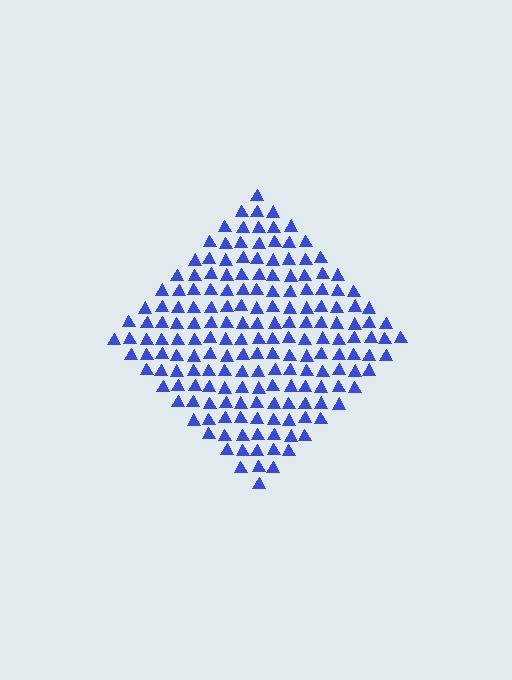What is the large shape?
The large shape is a diamond.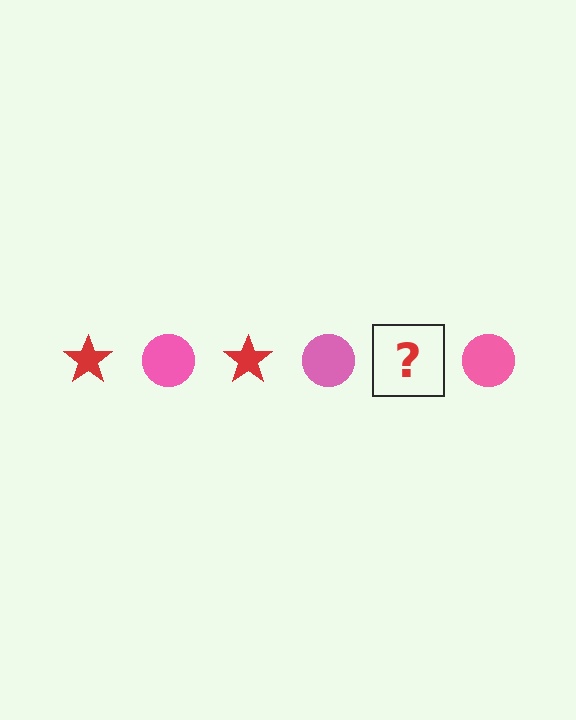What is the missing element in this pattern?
The missing element is a red star.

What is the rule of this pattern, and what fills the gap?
The rule is that the pattern alternates between red star and pink circle. The gap should be filled with a red star.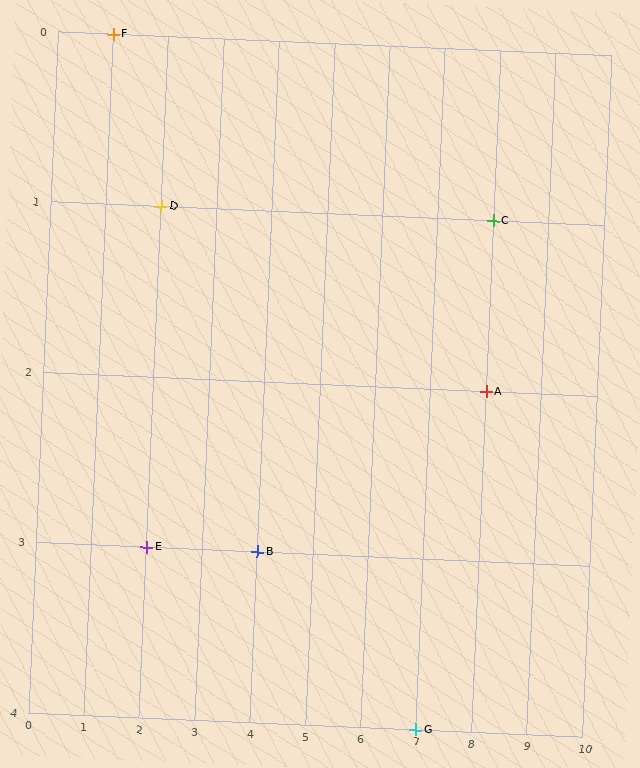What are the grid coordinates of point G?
Point G is at grid coordinates (7, 4).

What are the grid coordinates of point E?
Point E is at grid coordinates (2, 3).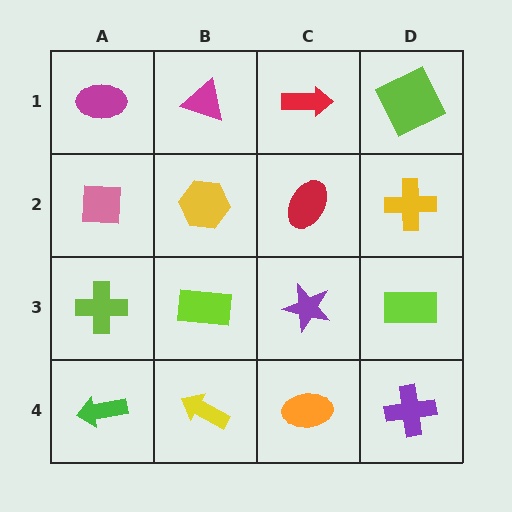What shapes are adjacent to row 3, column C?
A red ellipse (row 2, column C), an orange ellipse (row 4, column C), a lime rectangle (row 3, column B), a lime rectangle (row 3, column D).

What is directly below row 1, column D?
A yellow cross.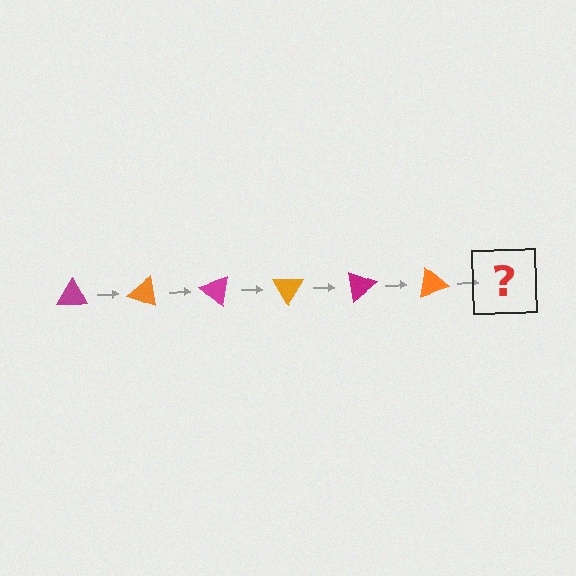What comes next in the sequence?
The next element should be a magenta triangle, rotated 120 degrees from the start.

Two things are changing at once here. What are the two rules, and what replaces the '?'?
The two rules are that it rotates 20 degrees each step and the color cycles through magenta and orange. The '?' should be a magenta triangle, rotated 120 degrees from the start.